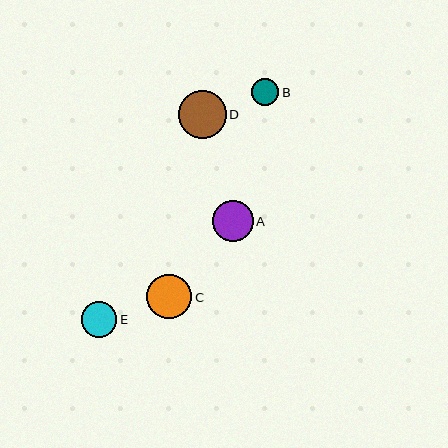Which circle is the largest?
Circle D is the largest with a size of approximately 48 pixels.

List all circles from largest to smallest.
From largest to smallest: D, C, A, E, B.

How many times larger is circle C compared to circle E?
Circle C is approximately 1.3 times the size of circle E.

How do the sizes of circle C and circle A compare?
Circle C and circle A are approximately the same size.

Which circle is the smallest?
Circle B is the smallest with a size of approximately 27 pixels.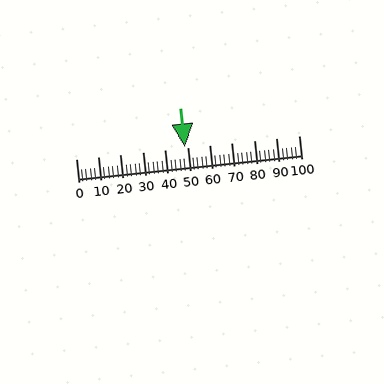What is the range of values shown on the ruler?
The ruler shows values from 0 to 100.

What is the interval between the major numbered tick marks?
The major tick marks are spaced 10 units apart.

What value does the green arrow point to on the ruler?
The green arrow points to approximately 49.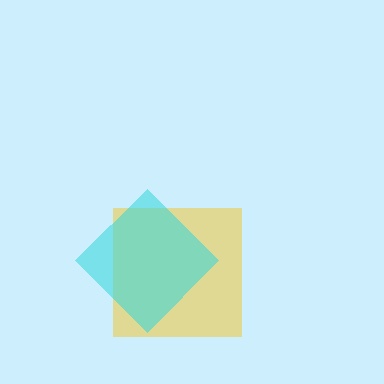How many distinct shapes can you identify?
There are 2 distinct shapes: a yellow square, a cyan diamond.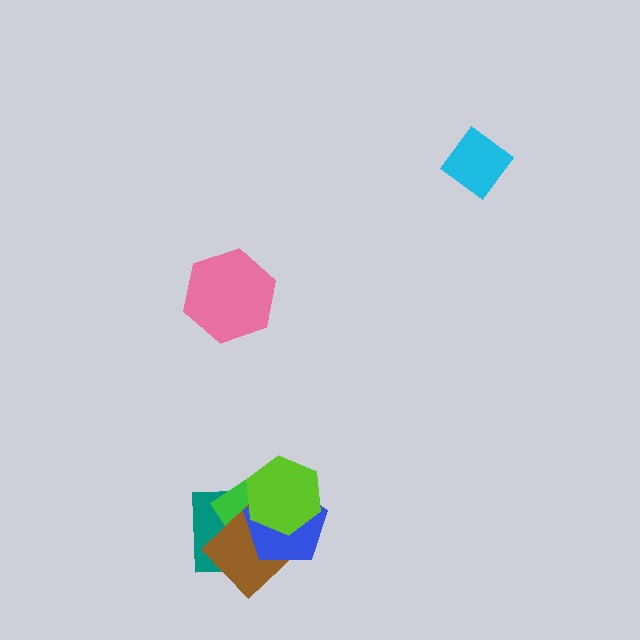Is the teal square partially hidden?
Yes, it is partially covered by another shape.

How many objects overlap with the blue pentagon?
4 objects overlap with the blue pentagon.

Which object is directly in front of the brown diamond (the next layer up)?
The blue pentagon is directly in front of the brown diamond.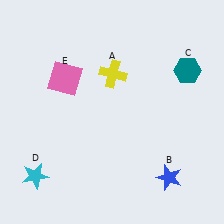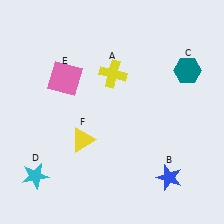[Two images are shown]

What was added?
A yellow triangle (F) was added in Image 2.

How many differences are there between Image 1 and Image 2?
There is 1 difference between the two images.